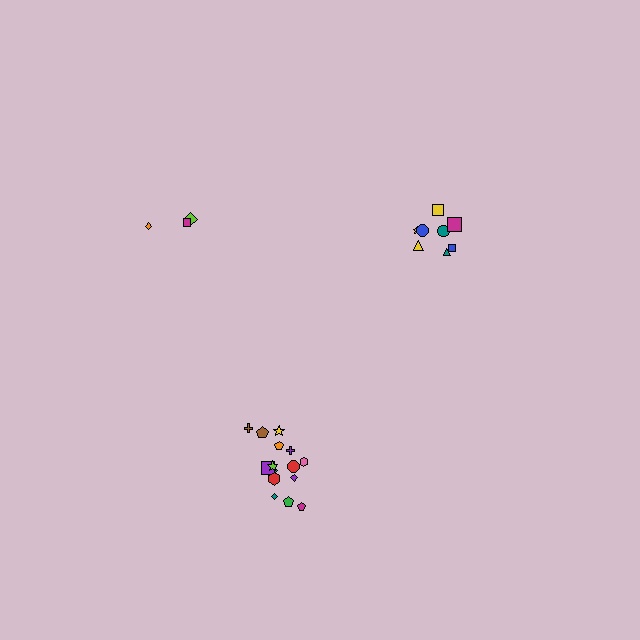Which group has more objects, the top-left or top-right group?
The top-right group.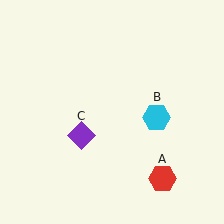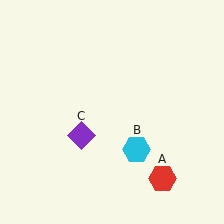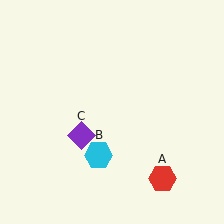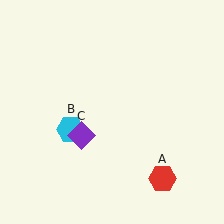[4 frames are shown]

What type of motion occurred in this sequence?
The cyan hexagon (object B) rotated clockwise around the center of the scene.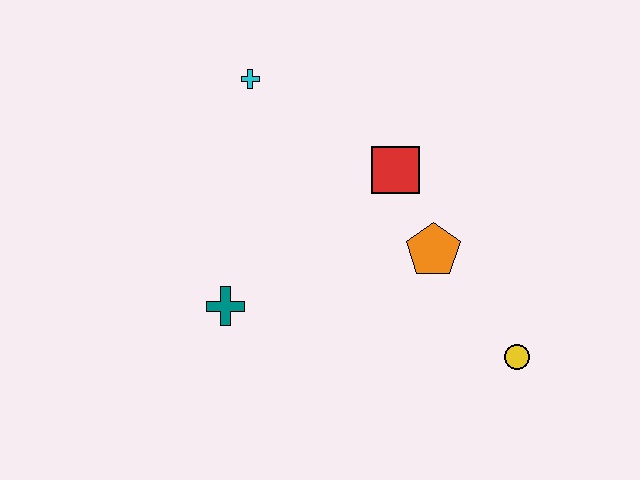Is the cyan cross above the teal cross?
Yes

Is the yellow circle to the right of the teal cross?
Yes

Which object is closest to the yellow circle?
The orange pentagon is closest to the yellow circle.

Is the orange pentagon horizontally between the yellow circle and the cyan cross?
Yes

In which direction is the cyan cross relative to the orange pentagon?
The cyan cross is to the left of the orange pentagon.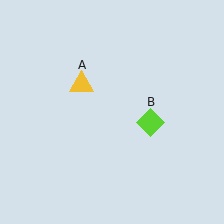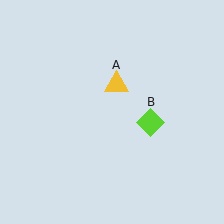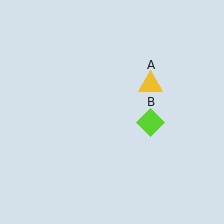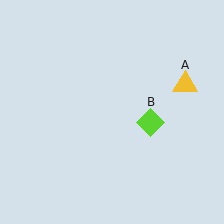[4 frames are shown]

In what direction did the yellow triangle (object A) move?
The yellow triangle (object A) moved right.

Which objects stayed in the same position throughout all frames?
Lime diamond (object B) remained stationary.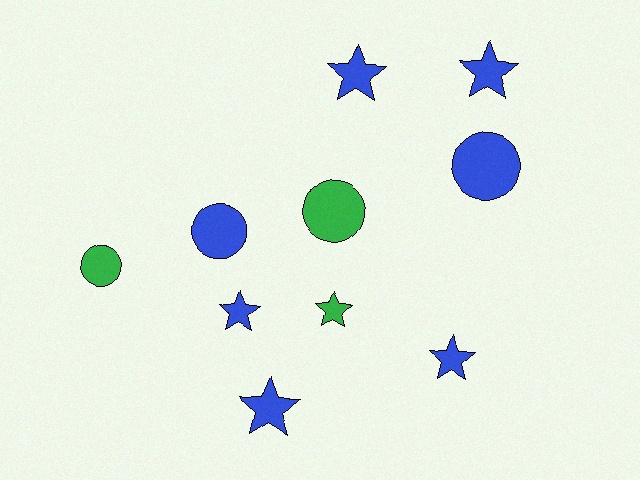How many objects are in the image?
There are 10 objects.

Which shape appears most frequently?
Star, with 6 objects.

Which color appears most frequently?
Blue, with 7 objects.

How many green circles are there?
There are 2 green circles.